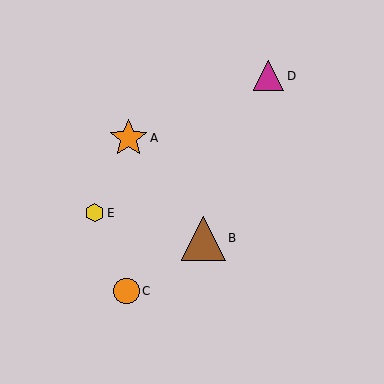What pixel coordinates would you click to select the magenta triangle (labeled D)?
Click at (268, 76) to select the magenta triangle D.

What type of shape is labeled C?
Shape C is an orange circle.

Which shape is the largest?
The brown triangle (labeled B) is the largest.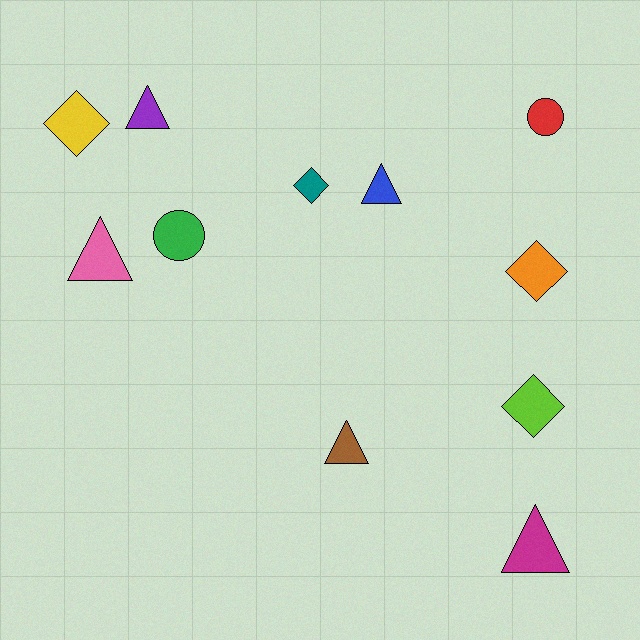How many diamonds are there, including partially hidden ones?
There are 4 diamonds.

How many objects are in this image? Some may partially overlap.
There are 11 objects.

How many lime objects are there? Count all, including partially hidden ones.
There is 1 lime object.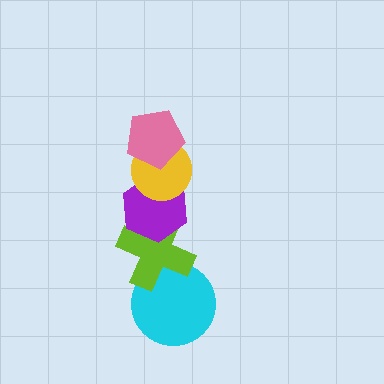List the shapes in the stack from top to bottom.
From top to bottom: the pink pentagon, the yellow circle, the purple hexagon, the lime cross, the cyan circle.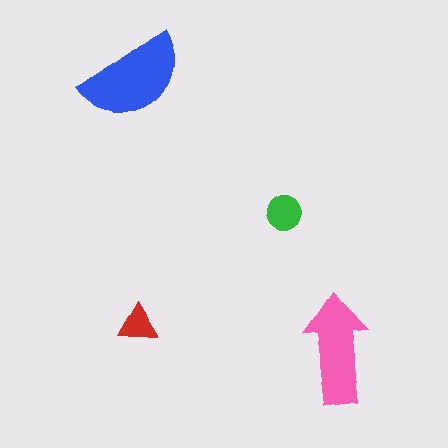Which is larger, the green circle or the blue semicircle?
The blue semicircle.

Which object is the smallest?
The red triangle.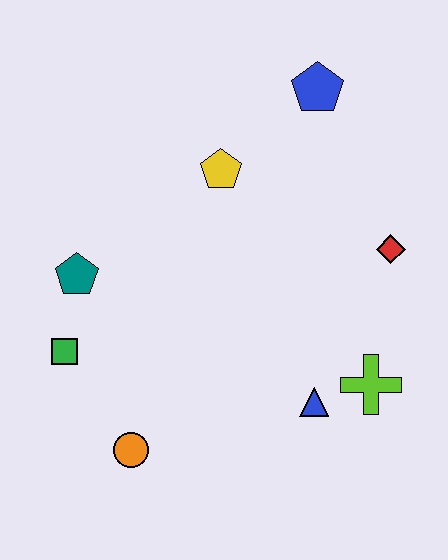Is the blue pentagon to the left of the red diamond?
Yes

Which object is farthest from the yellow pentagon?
The orange circle is farthest from the yellow pentagon.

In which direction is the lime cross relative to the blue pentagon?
The lime cross is below the blue pentagon.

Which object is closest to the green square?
The teal pentagon is closest to the green square.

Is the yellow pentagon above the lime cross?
Yes